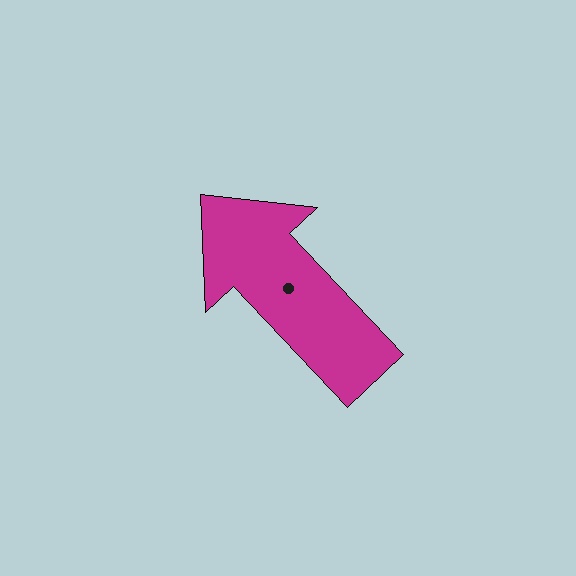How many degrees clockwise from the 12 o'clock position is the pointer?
Approximately 317 degrees.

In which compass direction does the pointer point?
Northwest.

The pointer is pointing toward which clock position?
Roughly 11 o'clock.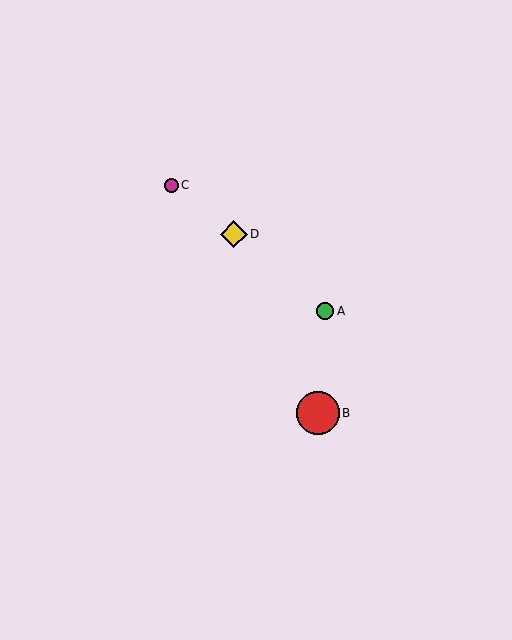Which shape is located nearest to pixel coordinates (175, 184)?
The magenta circle (labeled C) at (171, 185) is nearest to that location.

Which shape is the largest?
The red circle (labeled B) is the largest.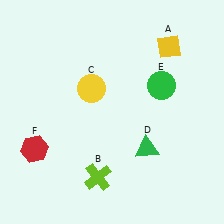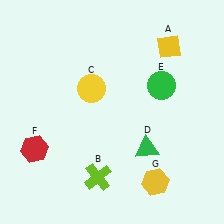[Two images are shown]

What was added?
A yellow hexagon (G) was added in Image 2.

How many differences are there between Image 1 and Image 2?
There is 1 difference between the two images.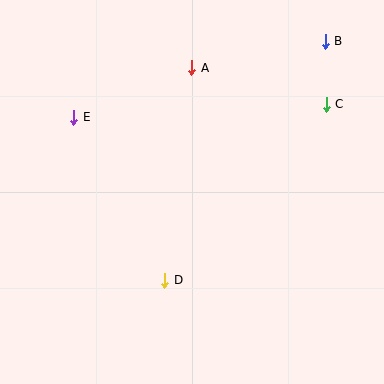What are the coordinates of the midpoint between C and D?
The midpoint between C and D is at (246, 192).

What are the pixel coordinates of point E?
Point E is at (74, 117).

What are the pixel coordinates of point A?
Point A is at (192, 68).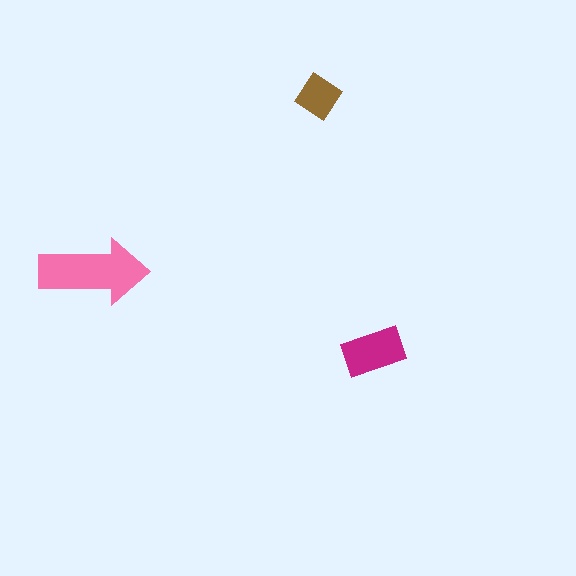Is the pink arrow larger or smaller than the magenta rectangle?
Larger.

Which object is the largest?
The pink arrow.